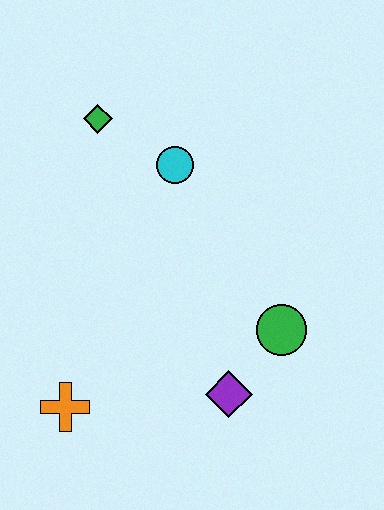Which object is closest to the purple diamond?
The green circle is closest to the purple diamond.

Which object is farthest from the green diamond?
The purple diamond is farthest from the green diamond.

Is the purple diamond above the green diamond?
No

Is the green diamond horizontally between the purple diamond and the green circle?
No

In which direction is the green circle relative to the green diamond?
The green circle is below the green diamond.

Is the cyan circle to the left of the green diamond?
No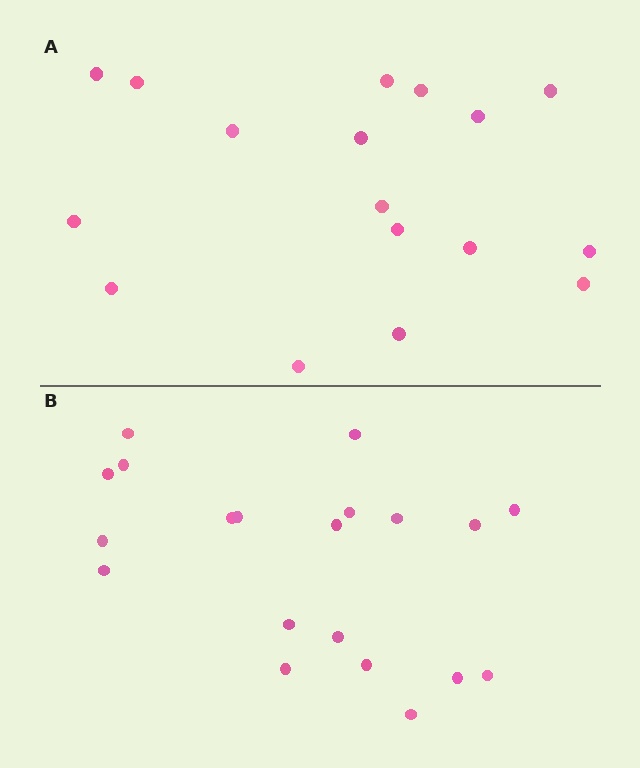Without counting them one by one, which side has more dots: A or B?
Region B (the bottom region) has more dots.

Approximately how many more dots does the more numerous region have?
Region B has just a few more — roughly 2 or 3 more dots than region A.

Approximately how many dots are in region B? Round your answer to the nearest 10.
About 20 dots.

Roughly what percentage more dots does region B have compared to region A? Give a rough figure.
About 20% more.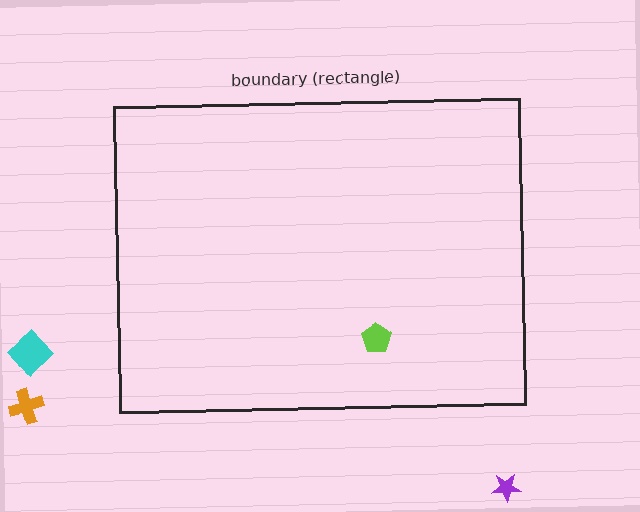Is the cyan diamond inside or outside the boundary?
Outside.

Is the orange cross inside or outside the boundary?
Outside.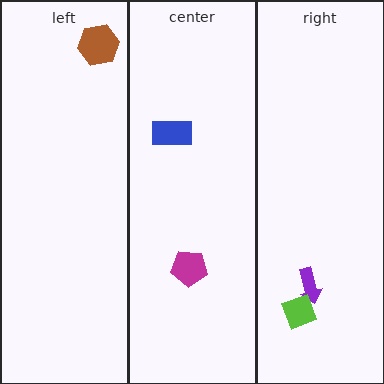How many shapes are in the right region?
2.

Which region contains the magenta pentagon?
The center region.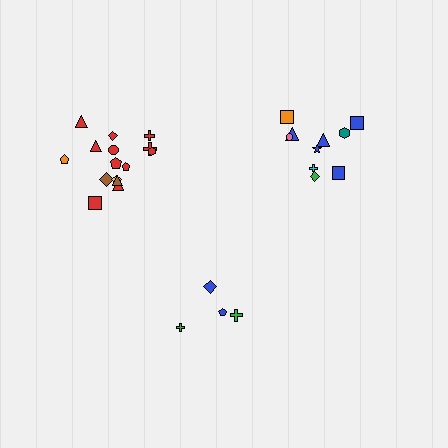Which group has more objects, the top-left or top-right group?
The top-left group.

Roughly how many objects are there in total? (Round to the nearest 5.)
Roughly 30 objects in total.